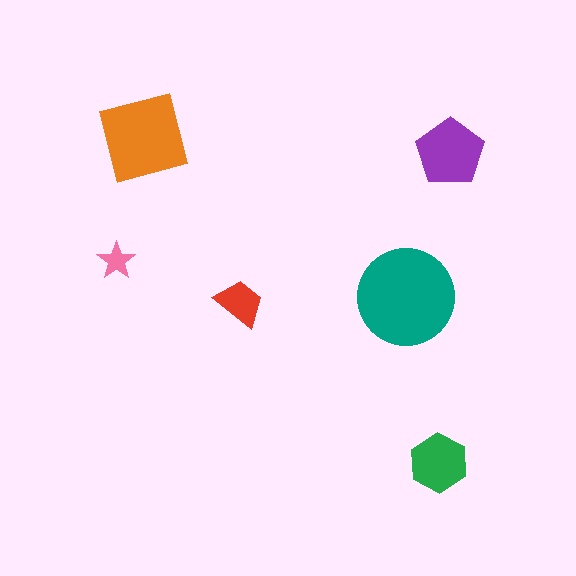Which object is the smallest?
The pink star.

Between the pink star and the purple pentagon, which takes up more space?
The purple pentagon.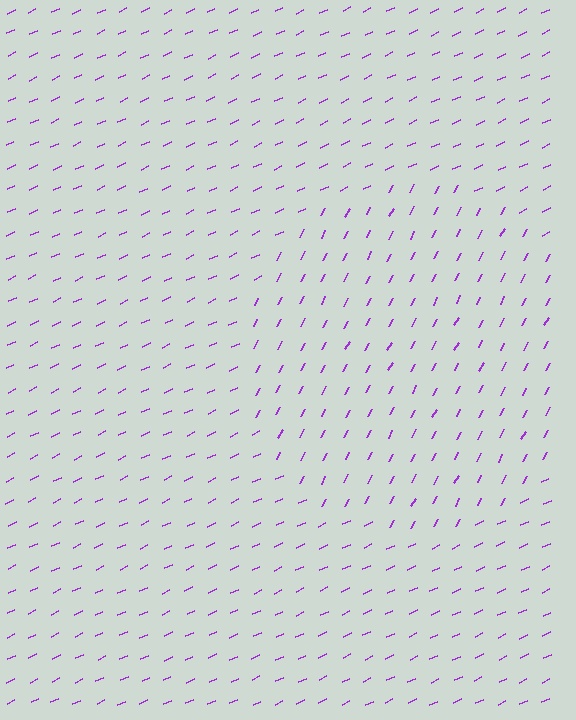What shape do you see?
I see a circle.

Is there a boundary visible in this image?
Yes, there is a texture boundary formed by a change in line orientation.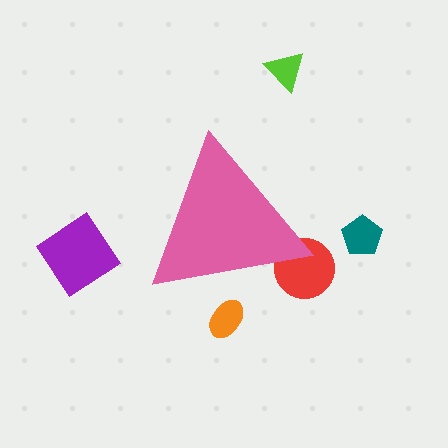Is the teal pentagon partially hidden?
No, the teal pentagon is fully visible.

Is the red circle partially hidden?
Yes, the red circle is partially hidden behind the pink triangle.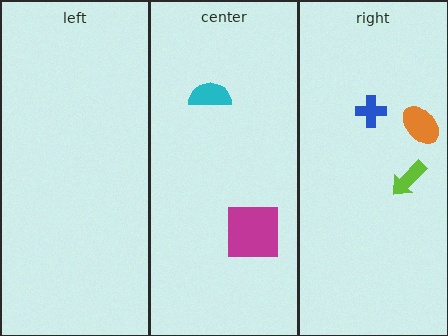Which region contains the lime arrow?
The right region.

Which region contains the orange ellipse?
The right region.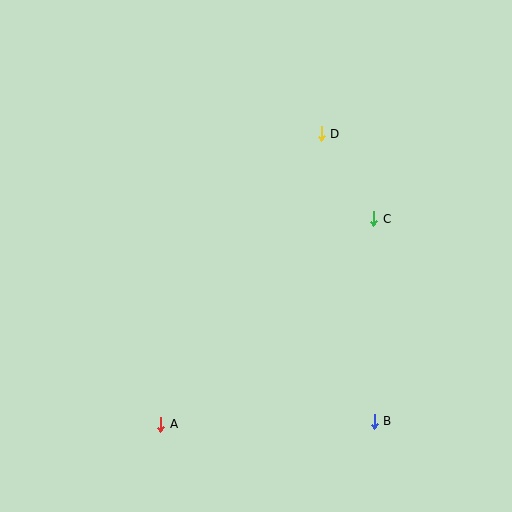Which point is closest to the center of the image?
Point C at (374, 219) is closest to the center.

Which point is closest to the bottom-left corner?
Point A is closest to the bottom-left corner.